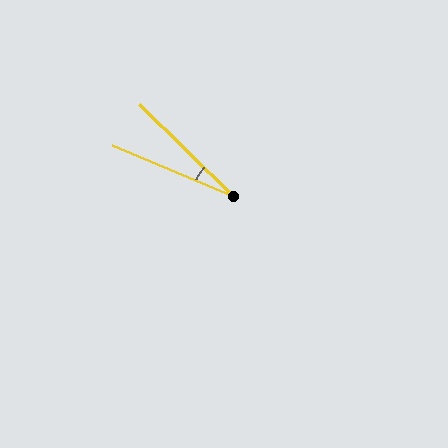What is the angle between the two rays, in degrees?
Approximately 22 degrees.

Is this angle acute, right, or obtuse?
It is acute.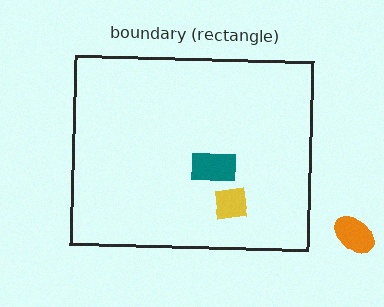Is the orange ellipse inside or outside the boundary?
Outside.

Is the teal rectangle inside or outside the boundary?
Inside.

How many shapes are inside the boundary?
2 inside, 1 outside.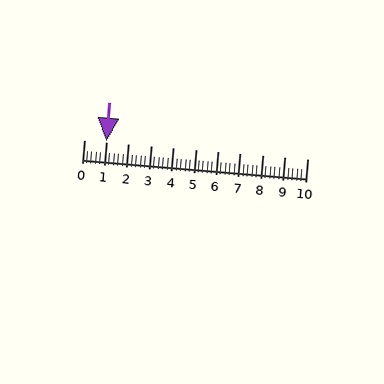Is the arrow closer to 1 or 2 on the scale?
The arrow is closer to 1.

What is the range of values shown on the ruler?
The ruler shows values from 0 to 10.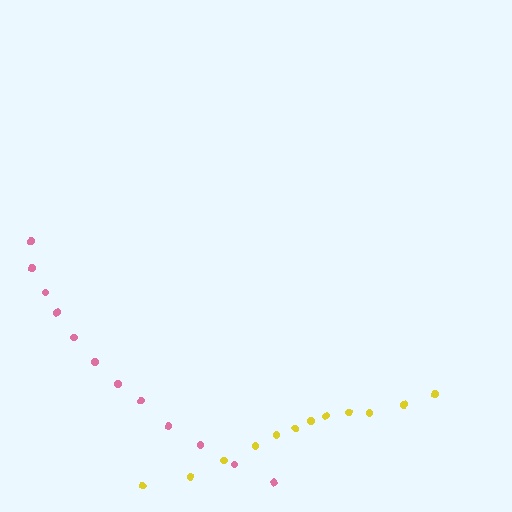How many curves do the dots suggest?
There are 2 distinct paths.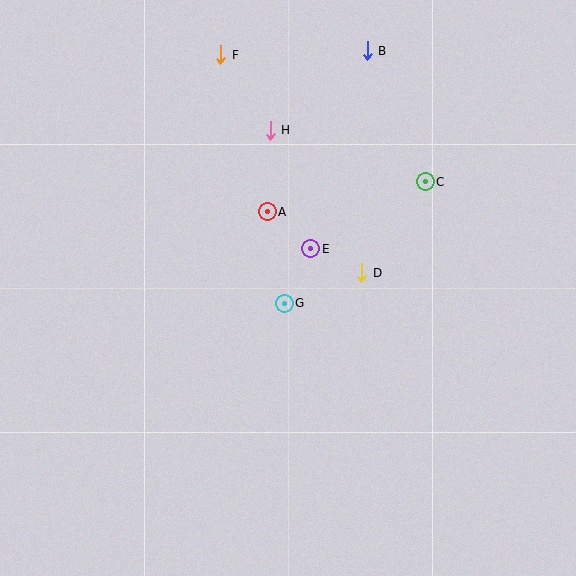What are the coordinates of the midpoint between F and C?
The midpoint between F and C is at (323, 118).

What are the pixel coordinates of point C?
Point C is at (425, 182).